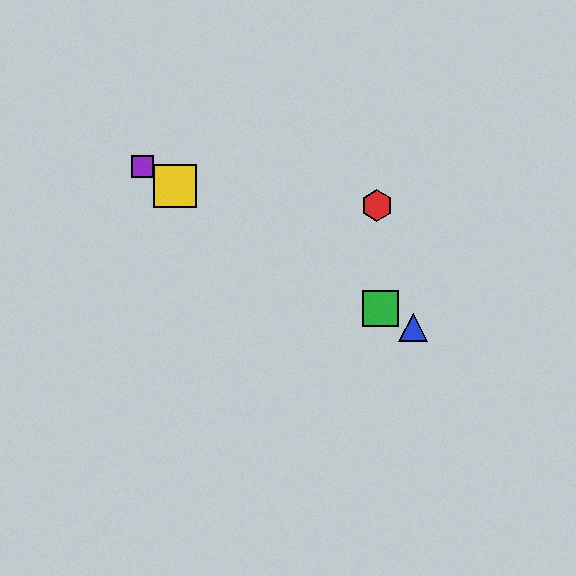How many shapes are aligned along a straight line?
4 shapes (the blue triangle, the green square, the yellow square, the purple square) are aligned along a straight line.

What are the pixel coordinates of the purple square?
The purple square is at (143, 166).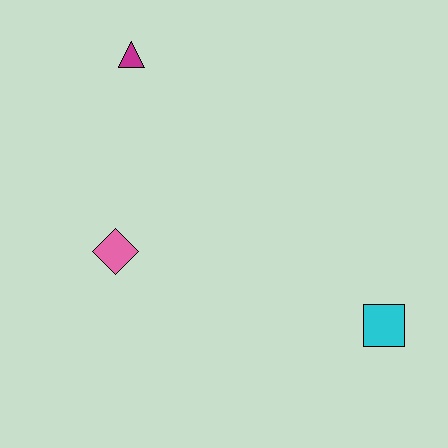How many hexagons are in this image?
There are no hexagons.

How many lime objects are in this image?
There are no lime objects.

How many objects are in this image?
There are 3 objects.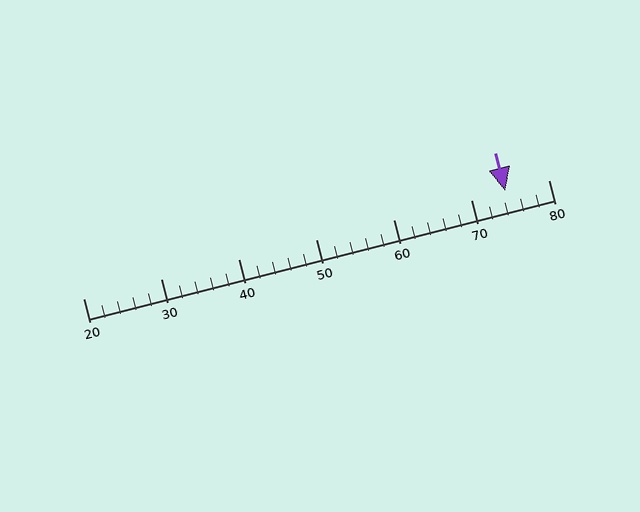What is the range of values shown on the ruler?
The ruler shows values from 20 to 80.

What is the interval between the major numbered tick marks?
The major tick marks are spaced 10 units apart.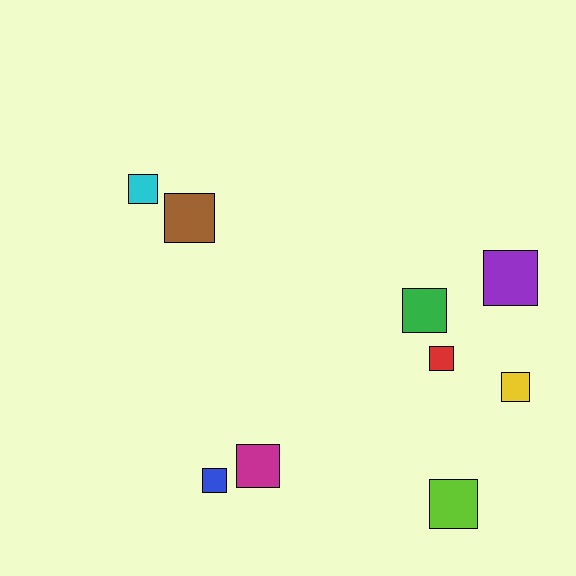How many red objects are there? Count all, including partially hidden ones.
There is 1 red object.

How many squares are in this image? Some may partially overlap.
There are 9 squares.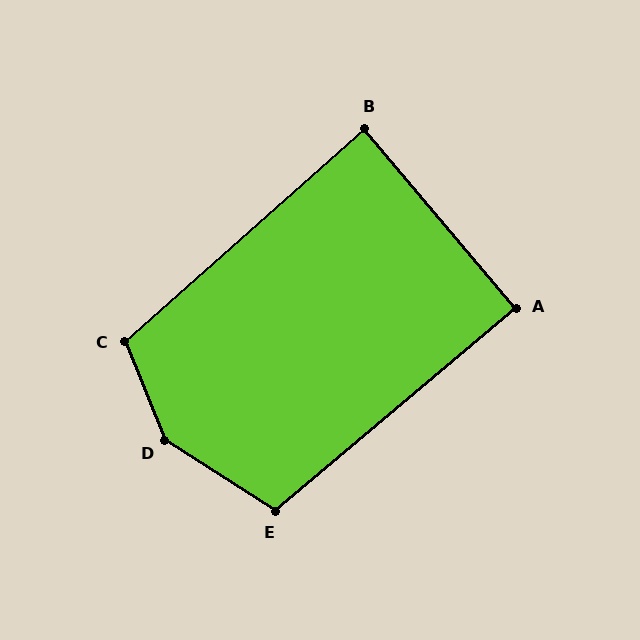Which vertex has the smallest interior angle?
B, at approximately 89 degrees.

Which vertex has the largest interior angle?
D, at approximately 145 degrees.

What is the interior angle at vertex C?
Approximately 110 degrees (obtuse).